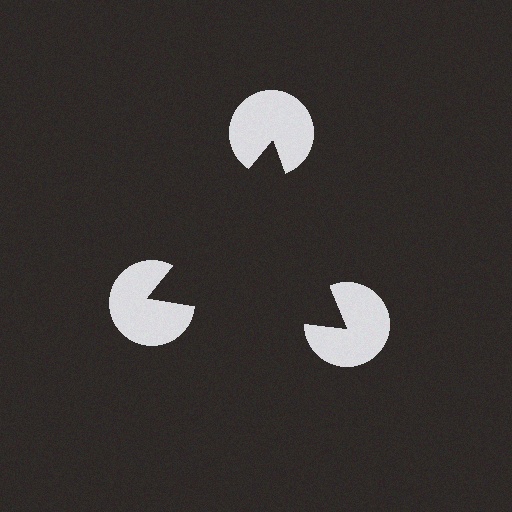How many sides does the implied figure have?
3 sides.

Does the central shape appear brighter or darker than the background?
It typically appears slightly darker than the background, even though no actual brightness change is drawn.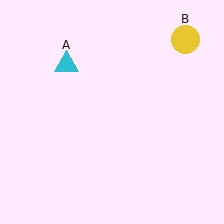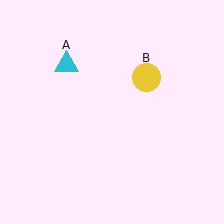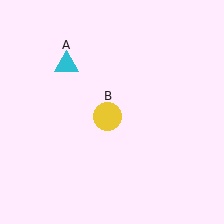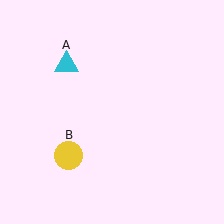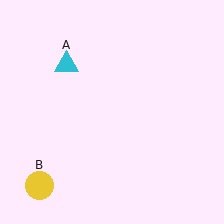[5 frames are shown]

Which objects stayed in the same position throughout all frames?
Cyan triangle (object A) remained stationary.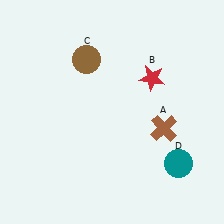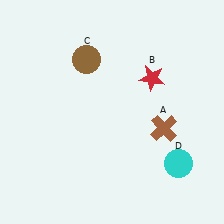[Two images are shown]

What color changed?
The circle (D) changed from teal in Image 1 to cyan in Image 2.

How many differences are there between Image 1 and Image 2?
There is 1 difference between the two images.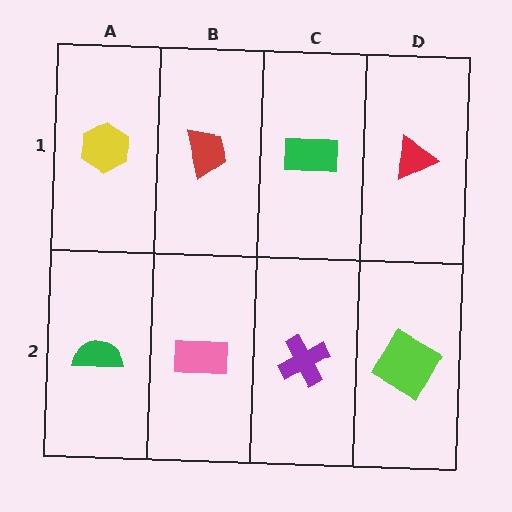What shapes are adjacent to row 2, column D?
A red triangle (row 1, column D), a purple cross (row 2, column C).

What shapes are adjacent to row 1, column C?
A purple cross (row 2, column C), a red trapezoid (row 1, column B), a red triangle (row 1, column D).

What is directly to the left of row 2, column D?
A purple cross.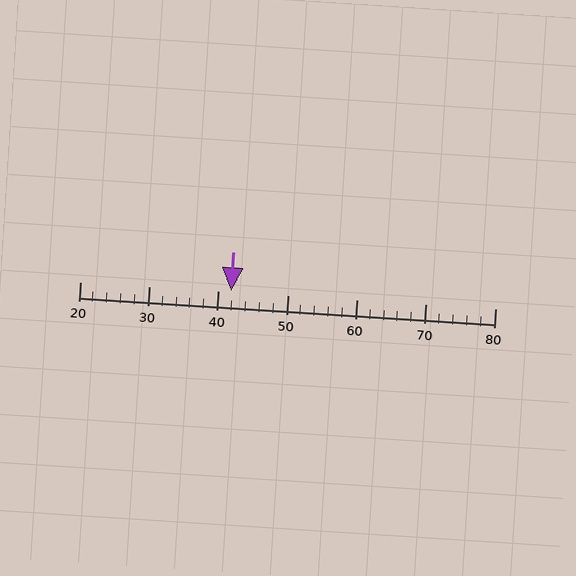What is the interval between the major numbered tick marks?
The major tick marks are spaced 10 units apart.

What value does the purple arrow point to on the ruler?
The purple arrow points to approximately 42.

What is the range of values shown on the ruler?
The ruler shows values from 20 to 80.